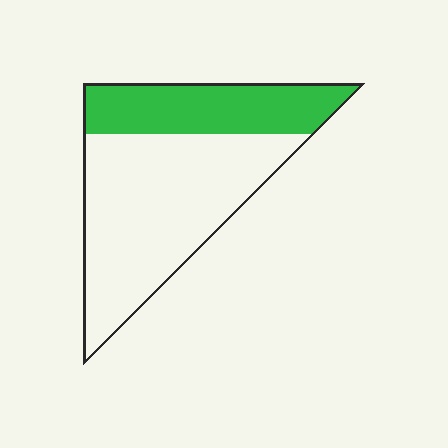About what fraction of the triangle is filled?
About one third (1/3).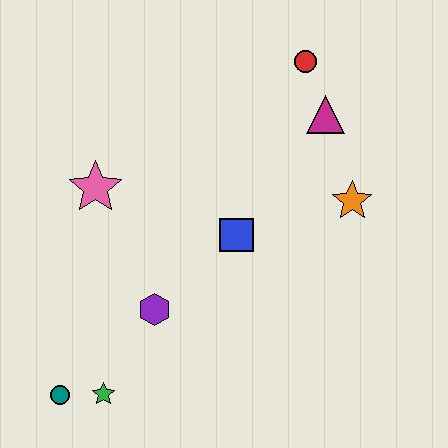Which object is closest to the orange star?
The magenta triangle is closest to the orange star.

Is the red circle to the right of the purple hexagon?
Yes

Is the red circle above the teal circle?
Yes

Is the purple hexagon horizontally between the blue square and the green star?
Yes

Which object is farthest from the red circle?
The teal circle is farthest from the red circle.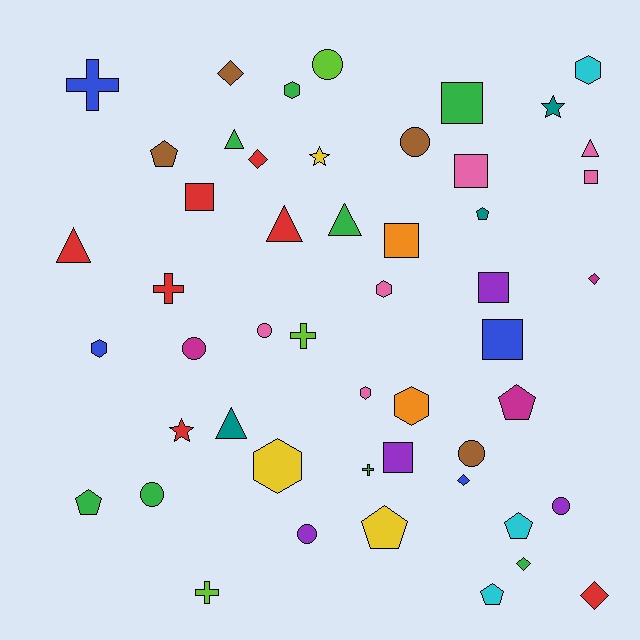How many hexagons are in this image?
There are 7 hexagons.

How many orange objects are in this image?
There are 2 orange objects.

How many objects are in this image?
There are 50 objects.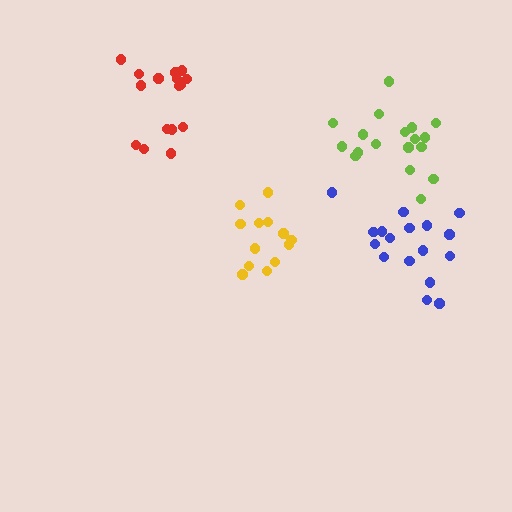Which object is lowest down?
The blue cluster is bottommost.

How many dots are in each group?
Group 1: 16 dots, Group 2: 13 dots, Group 3: 18 dots, Group 4: 17 dots (64 total).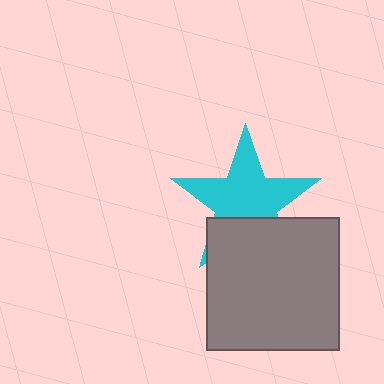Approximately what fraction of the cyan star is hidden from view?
Roughly 32% of the cyan star is hidden behind the gray rectangle.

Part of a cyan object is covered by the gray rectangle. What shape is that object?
It is a star.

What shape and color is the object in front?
The object in front is a gray rectangle.